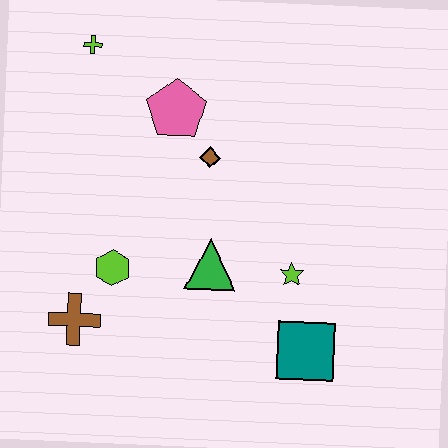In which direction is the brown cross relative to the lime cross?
The brown cross is below the lime cross.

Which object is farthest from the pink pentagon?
The teal square is farthest from the pink pentagon.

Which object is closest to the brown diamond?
The pink pentagon is closest to the brown diamond.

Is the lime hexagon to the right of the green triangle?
No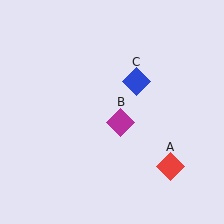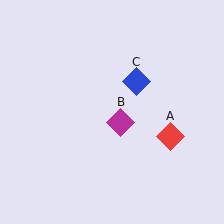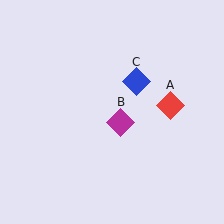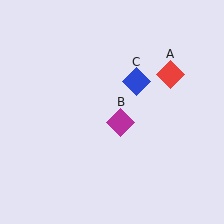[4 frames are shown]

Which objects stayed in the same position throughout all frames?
Magenta diamond (object B) and blue diamond (object C) remained stationary.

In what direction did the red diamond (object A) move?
The red diamond (object A) moved up.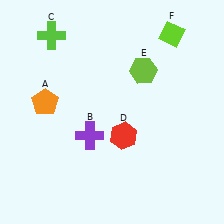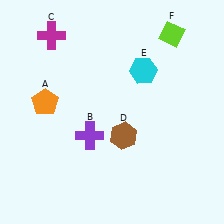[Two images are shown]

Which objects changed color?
C changed from lime to magenta. D changed from red to brown. E changed from lime to cyan.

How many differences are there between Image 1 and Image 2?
There are 3 differences between the two images.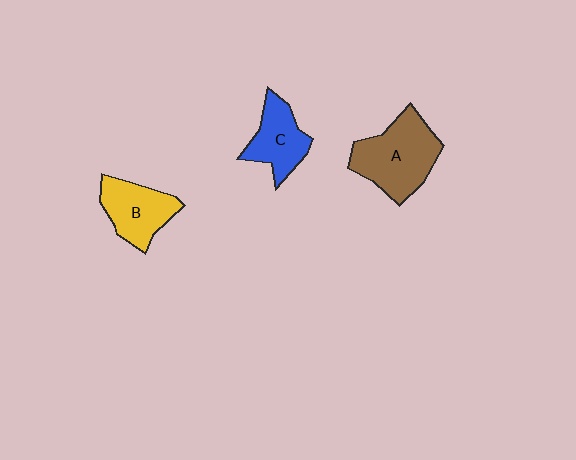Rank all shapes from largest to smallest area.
From largest to smallest: A (brown), B (yellow), C (blue).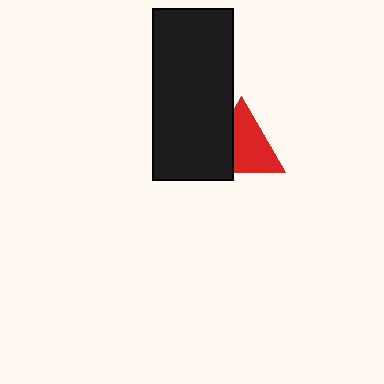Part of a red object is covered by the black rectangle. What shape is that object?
It is a triangle.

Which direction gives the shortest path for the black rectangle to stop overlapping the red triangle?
Moving left gives the shortest separation.